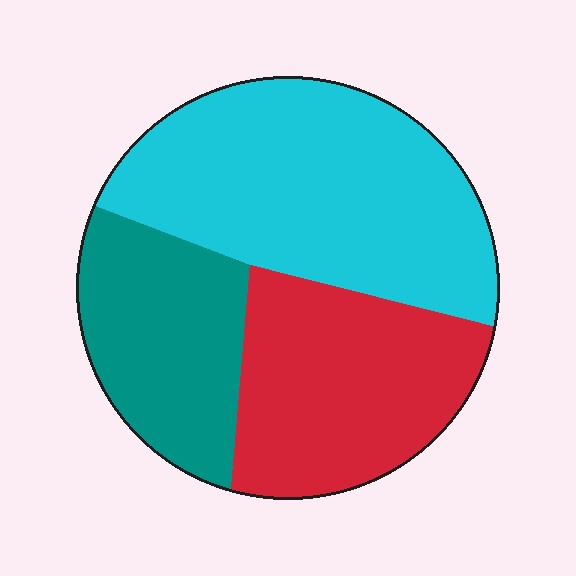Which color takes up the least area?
Teal, at roughly 25%.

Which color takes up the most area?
Cyan, at roughly 45%.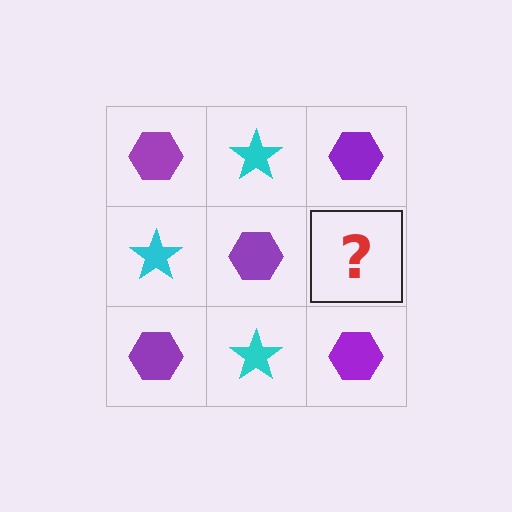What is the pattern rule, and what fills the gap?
The rule is that it alternates purple hexagon and cyan star in a checkerboard pattern. The gap should be filled with a cyan star.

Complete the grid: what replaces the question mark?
The question mark should be replaced with a cyan star.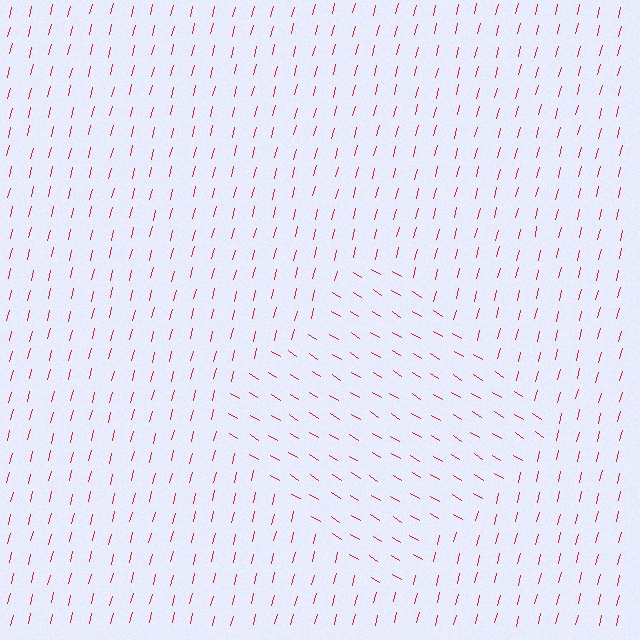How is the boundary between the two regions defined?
The boundary is defined purely by a change in line orientation (approximately 73 degrees difference). All lines are the same color and thickness.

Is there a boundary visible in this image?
Yes, there is a texture boundary formed by a change in line orientation.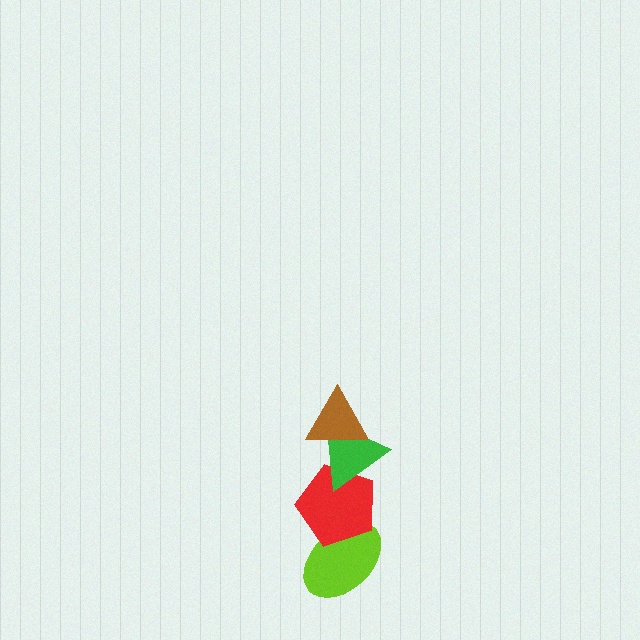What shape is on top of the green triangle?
The brown triangle is on top of the green triangle.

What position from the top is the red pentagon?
The red pentagon is 3rd from the top.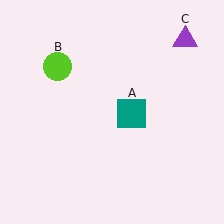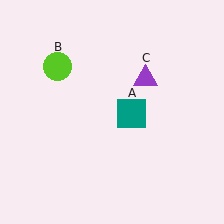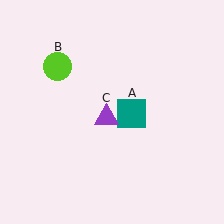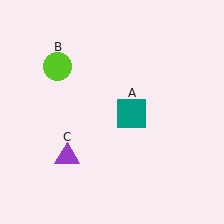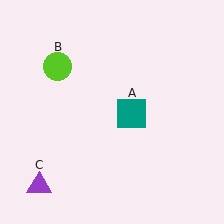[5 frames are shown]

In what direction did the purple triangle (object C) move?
The purple triangle (object C) moved down and to the left.